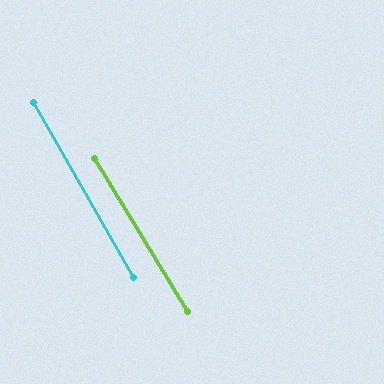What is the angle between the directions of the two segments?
Approximately 2 degrees.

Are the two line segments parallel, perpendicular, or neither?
Parallel — their directions differ by only 1.7°.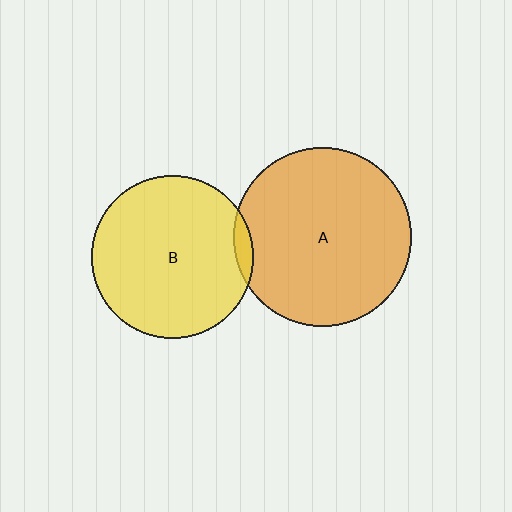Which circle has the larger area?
Circle A (orange).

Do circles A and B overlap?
Yes.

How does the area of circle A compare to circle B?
Approximately 1.2 times.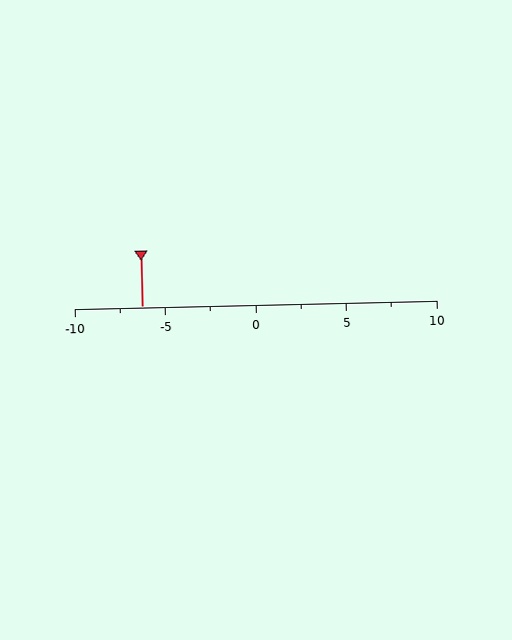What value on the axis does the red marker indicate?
The marker indicates approximately -6.2.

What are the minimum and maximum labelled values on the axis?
The axis runs from -10 to 10.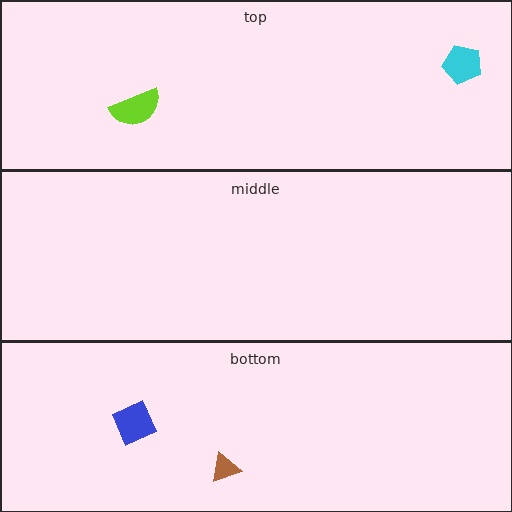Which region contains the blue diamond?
The bottom region.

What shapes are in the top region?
The lime semicircle, the cyan pentagon.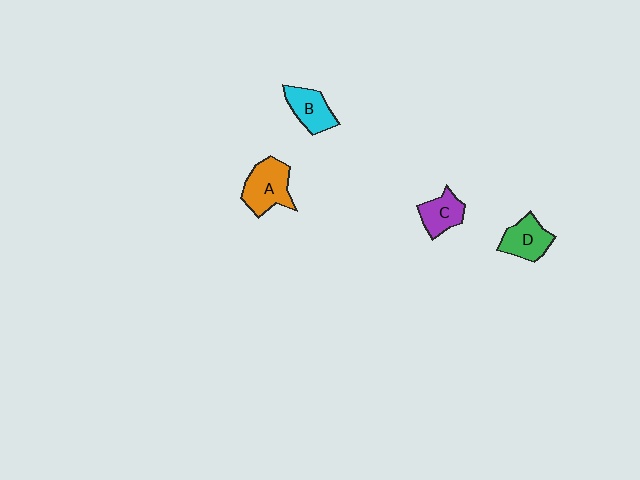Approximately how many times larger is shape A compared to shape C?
Approximately 1.5 times.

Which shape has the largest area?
Shape A (orange).